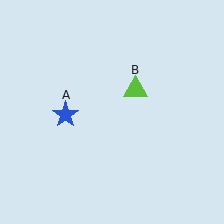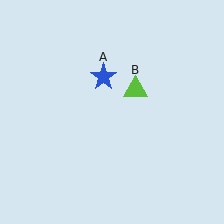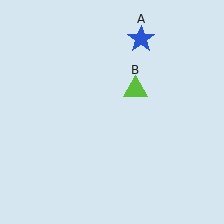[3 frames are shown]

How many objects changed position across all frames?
1 object changed position: blue star (object A).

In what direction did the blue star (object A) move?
The blue star (object A) moved up and to the right.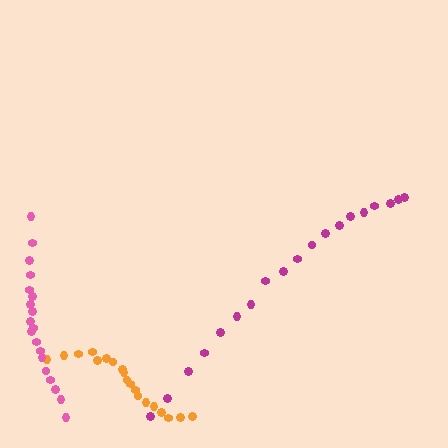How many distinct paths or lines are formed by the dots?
There are 3 distinct paths.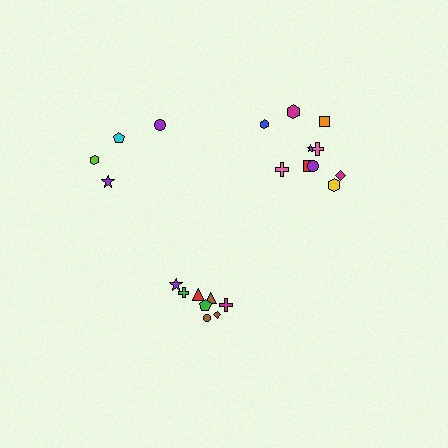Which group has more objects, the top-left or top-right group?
The top-right group.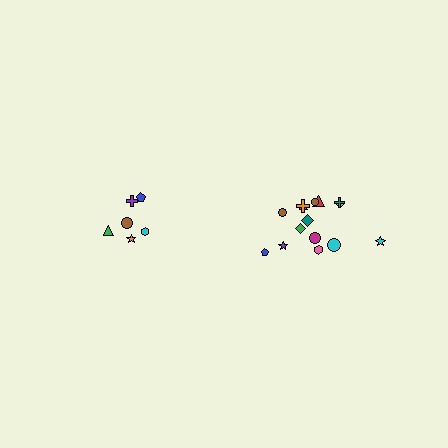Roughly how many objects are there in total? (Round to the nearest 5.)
Roughly 20 objects in total.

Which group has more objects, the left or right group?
The right group.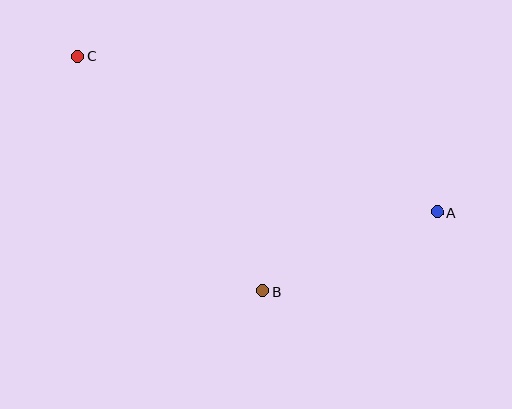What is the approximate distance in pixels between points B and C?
The distance between B and C is approximately 299 pixels.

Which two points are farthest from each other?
Points A and C are farthest from each other.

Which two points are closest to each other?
Points A and B are closest to each other.